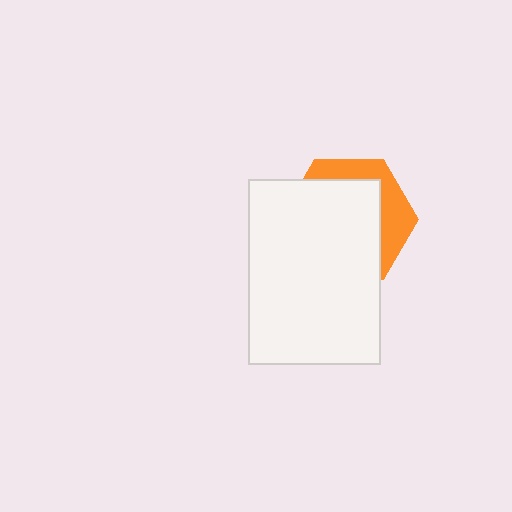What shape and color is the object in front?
The object in front is a white rectangle.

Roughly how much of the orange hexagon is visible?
A small part of it is visible (roughly 31%).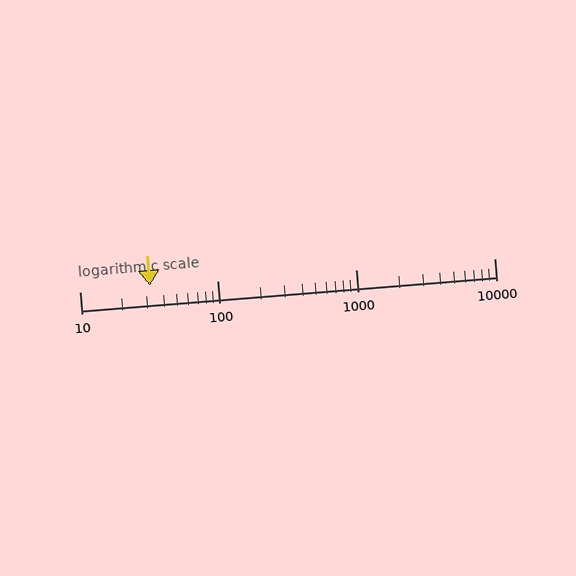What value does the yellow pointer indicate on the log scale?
The pointer indicates approximately 32.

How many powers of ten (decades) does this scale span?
The scale spans 3 decades, from 10 to 10000.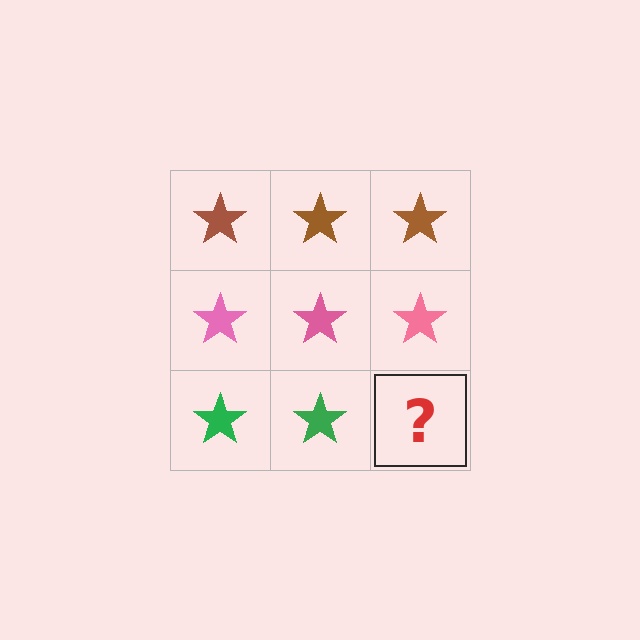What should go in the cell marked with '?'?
The missing cell should contain a green star.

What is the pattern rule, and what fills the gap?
The rule is that each row has a consistent color. The gap should be filled with a green star.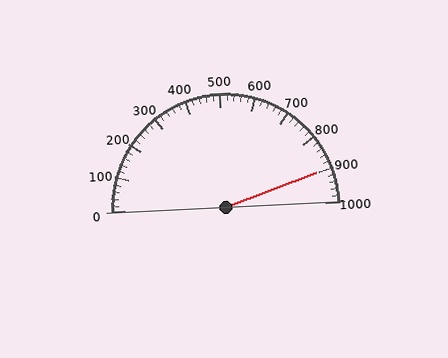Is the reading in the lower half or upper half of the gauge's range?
The reading is in the upper half of the range (0 to 1000).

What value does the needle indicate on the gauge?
The needle indicates approximately 900.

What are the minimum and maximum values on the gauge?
The gauge ranges from 0 to 1000.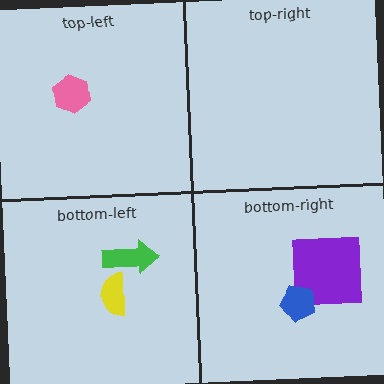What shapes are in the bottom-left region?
The yellow semicircle, the green arrow.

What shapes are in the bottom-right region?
The purple square, the blue pentagon.